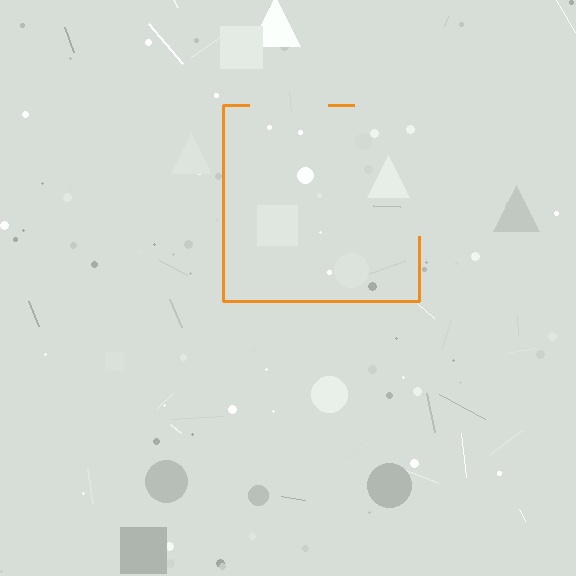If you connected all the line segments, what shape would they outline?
They would outline a square.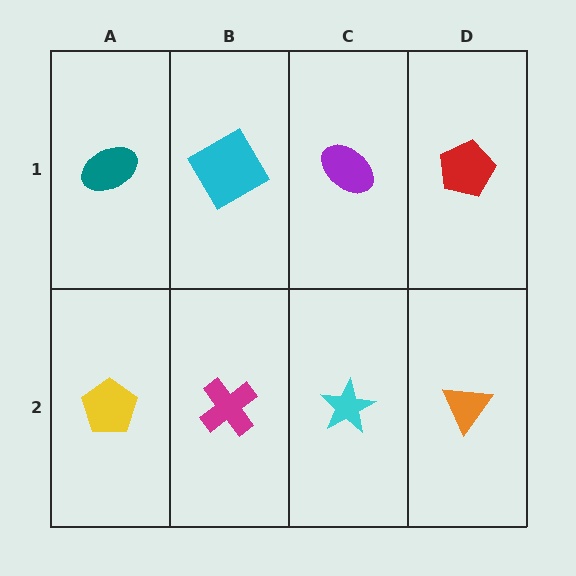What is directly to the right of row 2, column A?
A magenta cross.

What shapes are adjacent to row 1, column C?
A cyan star (row 2, column C), a cyan diamond (row 1, column B), a red pentagon (row 1, column D).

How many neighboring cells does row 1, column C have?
3.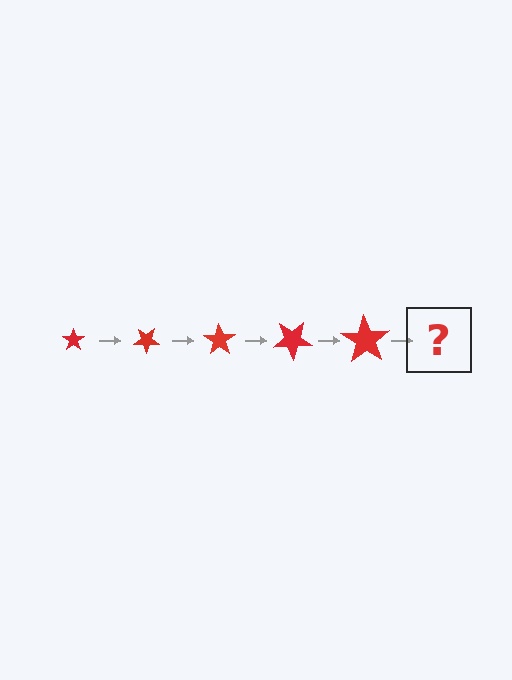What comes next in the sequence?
The next element should be a star, larger than the previous one and rotated 175 degrees from the start.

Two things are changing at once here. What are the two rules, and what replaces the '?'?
The two rules are that the star grows larger each step and it rotates 35 degrees each step. The '?' should be a star, larger than the previous one and rotated 175 degrees from the start.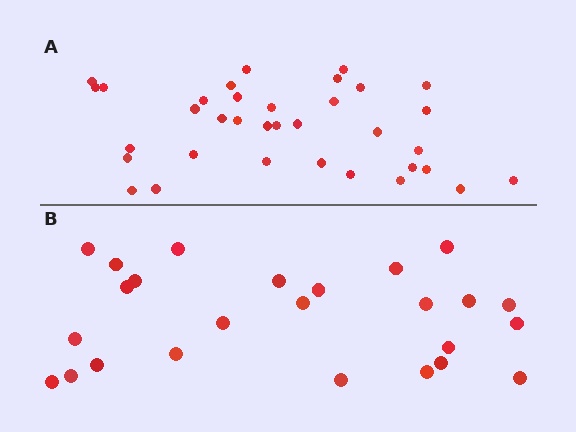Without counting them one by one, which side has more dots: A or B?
Region A (the top region) has more dots.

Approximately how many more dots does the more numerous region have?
Region A has roughly 10 or so more dots than region B.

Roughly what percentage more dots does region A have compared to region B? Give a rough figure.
About 40% more.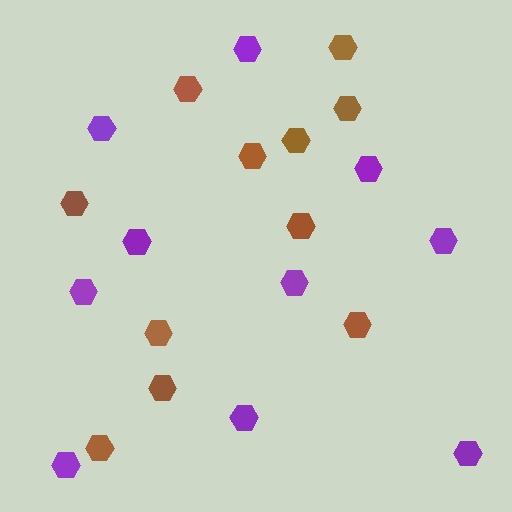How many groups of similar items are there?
There are 2 groups: one group of brown hexagons (11) and one group of purple hexagons (10).